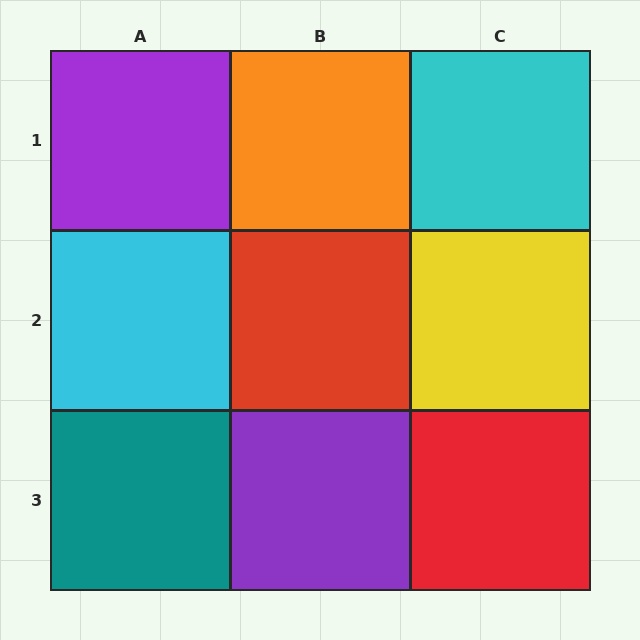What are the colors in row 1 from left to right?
Purple, orange, cyan.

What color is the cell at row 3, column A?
Teal.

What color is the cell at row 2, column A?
Cyan.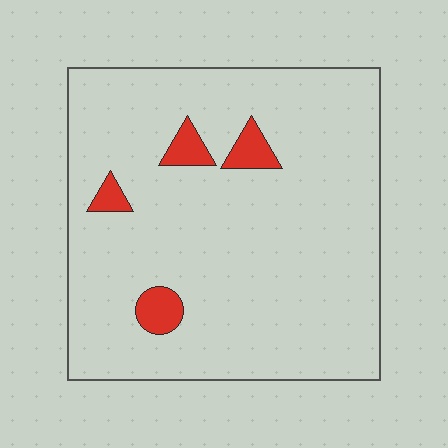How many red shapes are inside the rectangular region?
4.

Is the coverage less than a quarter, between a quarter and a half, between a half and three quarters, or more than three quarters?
Less than a quarter.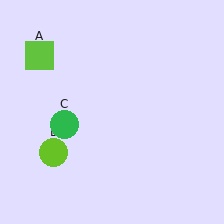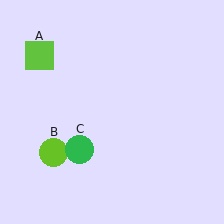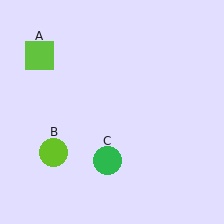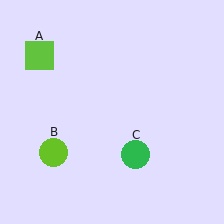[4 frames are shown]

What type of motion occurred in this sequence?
The green circle (object C) rotated counterclockwise around the center of the scene.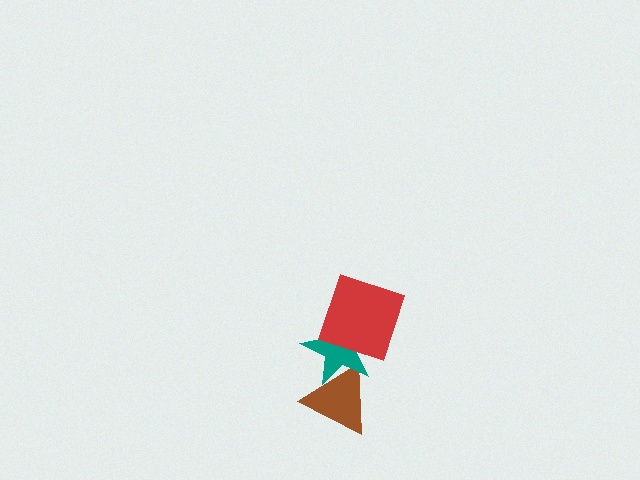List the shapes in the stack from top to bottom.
From top to bottom: the red square, the teal star, the brown triangle.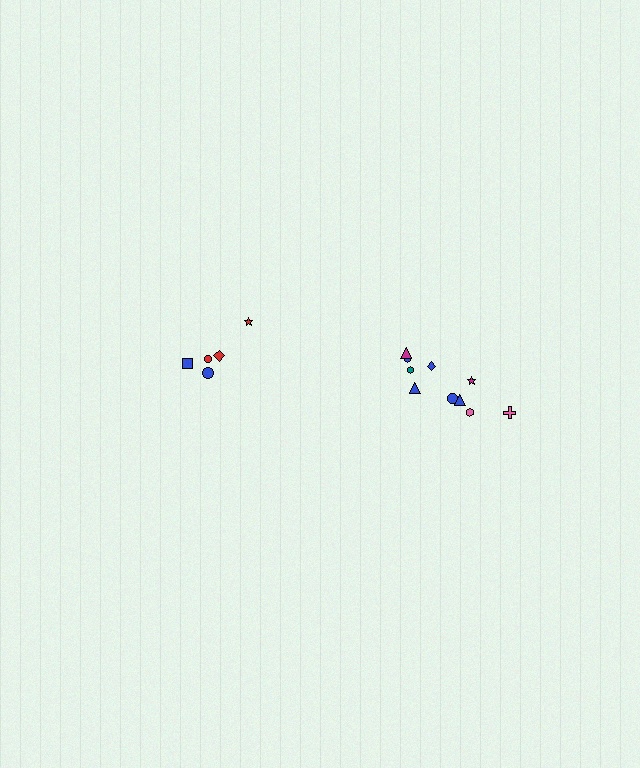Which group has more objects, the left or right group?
The right group.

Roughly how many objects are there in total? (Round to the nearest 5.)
Roughly 15 objects in total.